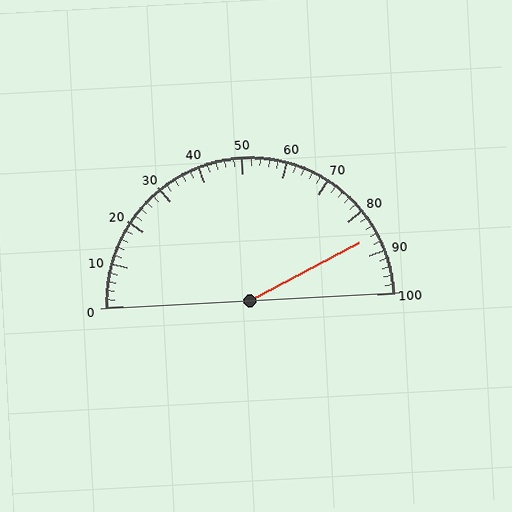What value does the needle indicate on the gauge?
The needle indicates approximately 86.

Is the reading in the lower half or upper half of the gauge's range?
The reading is in the upper half of the range (0 to 100).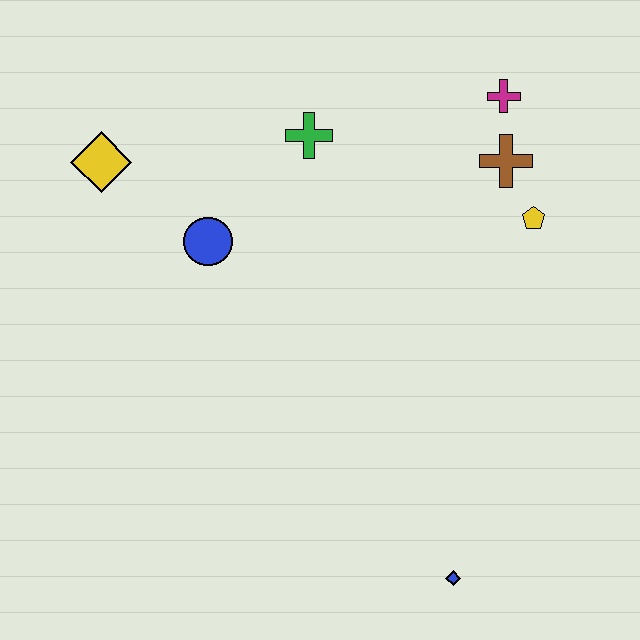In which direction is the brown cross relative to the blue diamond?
The brown cross is above the blue diamond.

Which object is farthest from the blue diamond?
The yellow diamond is farthest from the blue diamond.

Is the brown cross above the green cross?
No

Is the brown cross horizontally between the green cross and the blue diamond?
No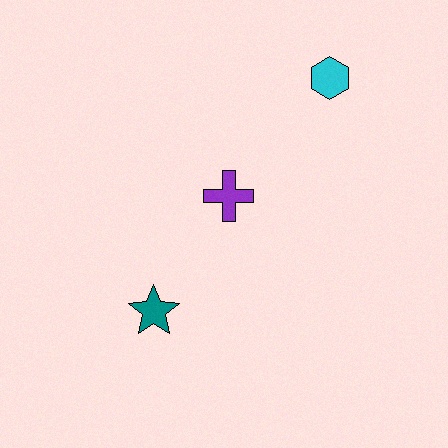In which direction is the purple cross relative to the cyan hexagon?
The purple cross is below the cyan hexagon.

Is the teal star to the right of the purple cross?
No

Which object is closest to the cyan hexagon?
The purple cross is closest to the cyan hexagon.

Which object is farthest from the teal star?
The cyan hexagon is farthest from the teal star.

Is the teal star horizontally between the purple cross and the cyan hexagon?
No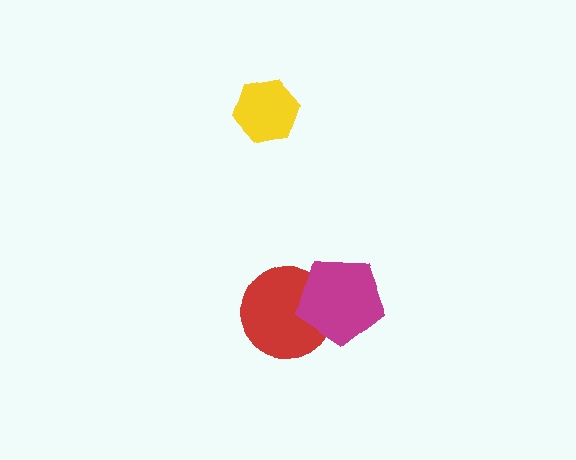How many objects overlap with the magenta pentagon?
1 object overlaps with the magenta pentagon.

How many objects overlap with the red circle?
1 object overlaps with the red circle.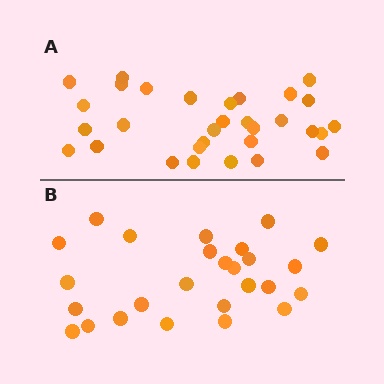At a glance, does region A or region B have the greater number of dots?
Region A (the top region) has more dots.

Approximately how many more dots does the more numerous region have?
Region A has about 5 more dots than region B.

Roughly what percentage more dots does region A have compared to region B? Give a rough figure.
About 20% more.